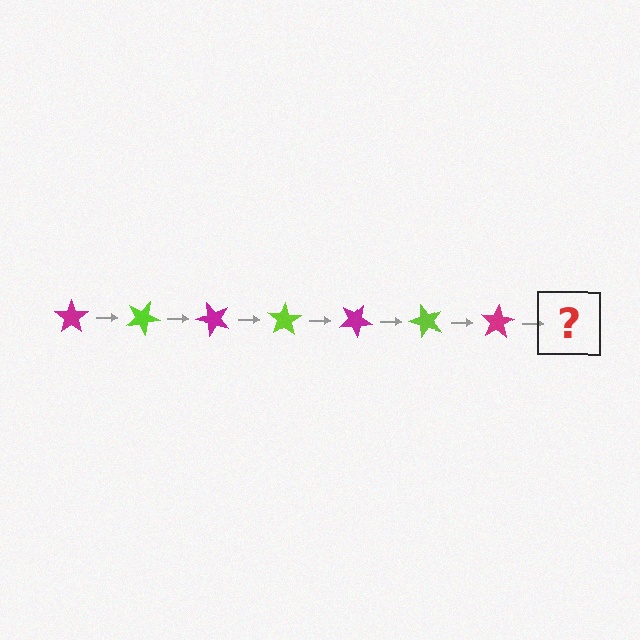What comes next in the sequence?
The next element should be a lime star, rotated 175 degrees from the start.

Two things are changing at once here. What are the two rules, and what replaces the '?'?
The two rules are that it rotates 25 degrees each step and the color cycles through magenta and lime. The '?' should be a lime star, rotated 175 degrees from the start.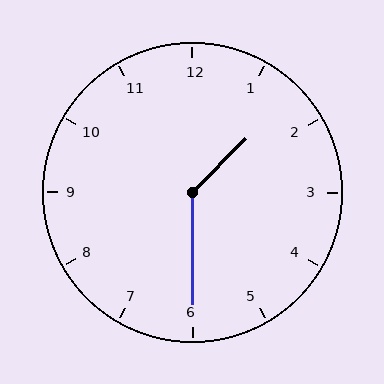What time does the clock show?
1:30.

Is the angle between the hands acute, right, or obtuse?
It is obtuse.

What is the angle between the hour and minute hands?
Approximately 135 degrees.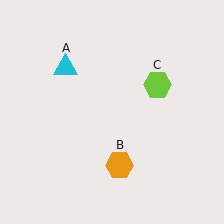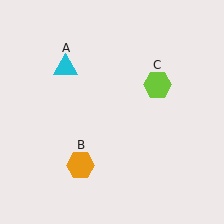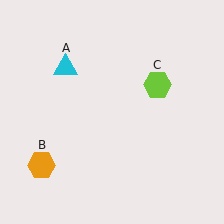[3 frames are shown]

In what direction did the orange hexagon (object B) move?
The orange hexagon (object B) moved left.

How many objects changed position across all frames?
1 object changed position: orange hexagon (object B).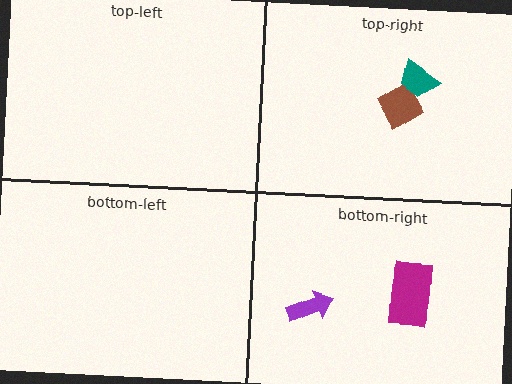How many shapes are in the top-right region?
2.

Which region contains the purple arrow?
The bottom-right region.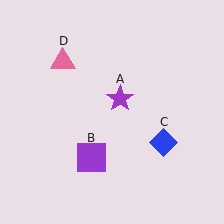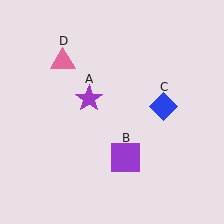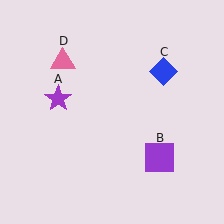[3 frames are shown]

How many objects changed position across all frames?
3 objects changed position: purple star (object A), purple square (object B), blue diamond (object C).